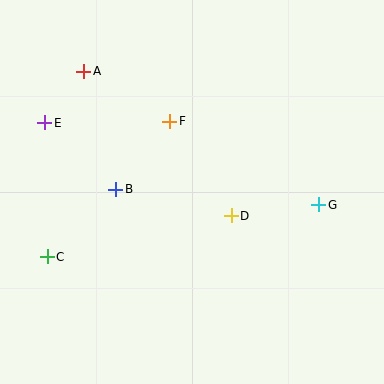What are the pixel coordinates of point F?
Point F is at (170, 121).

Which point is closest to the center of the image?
Point D at (231, 216) is closest to the center.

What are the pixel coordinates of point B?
Point B is at (116, 190).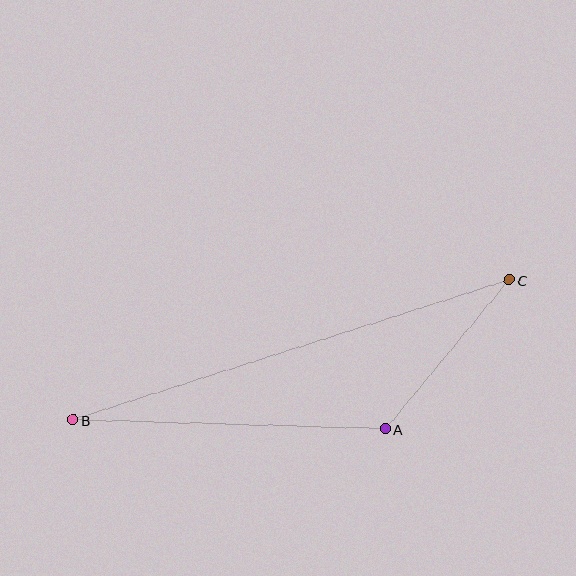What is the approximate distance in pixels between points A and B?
The distance between A and B is approximately 313 pixels.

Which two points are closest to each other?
Points A and C are closest to each other.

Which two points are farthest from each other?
Points B and C are farthest from each other.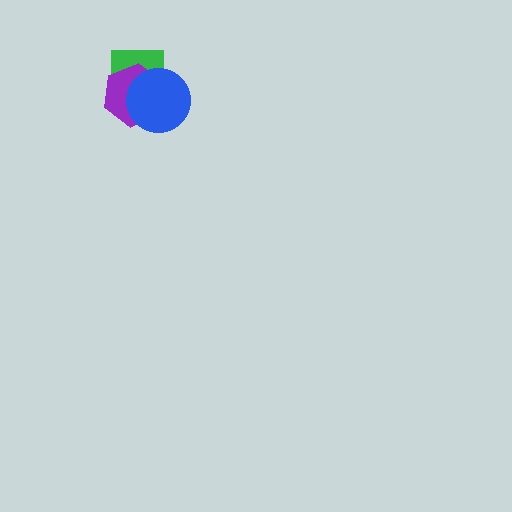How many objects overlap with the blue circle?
2 objects overlap with the blue circle.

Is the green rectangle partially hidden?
Yes, it is partially covered by another shape.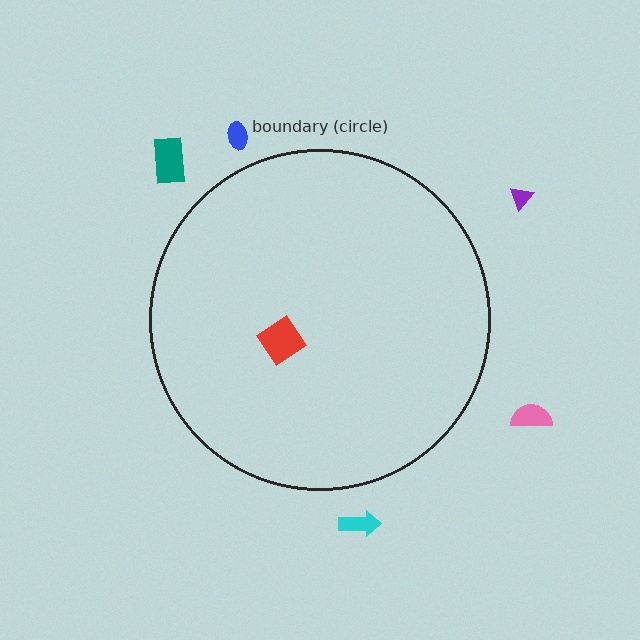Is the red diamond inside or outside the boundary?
Inside.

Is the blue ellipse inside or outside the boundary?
Outside.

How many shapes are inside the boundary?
1 inside, 5 outside.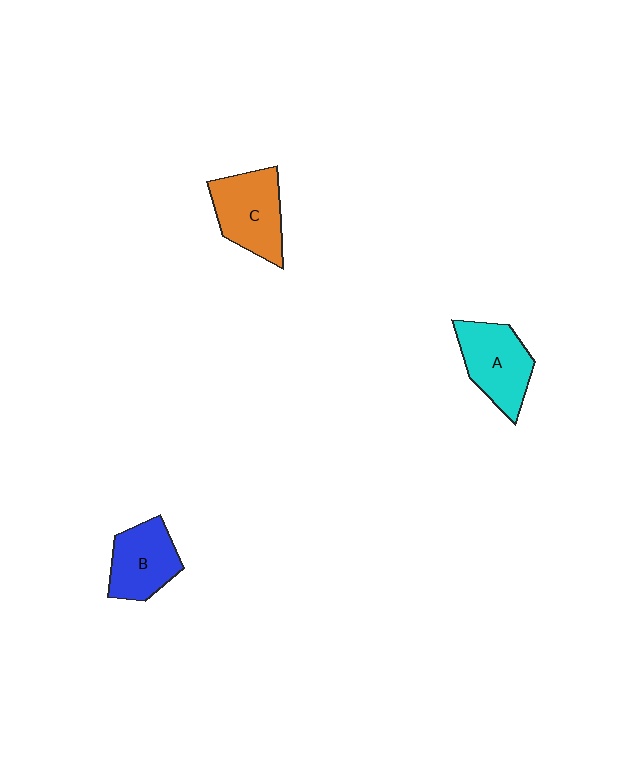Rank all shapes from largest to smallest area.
From largest to smallest: C (orange), A (cyan), B (blue).